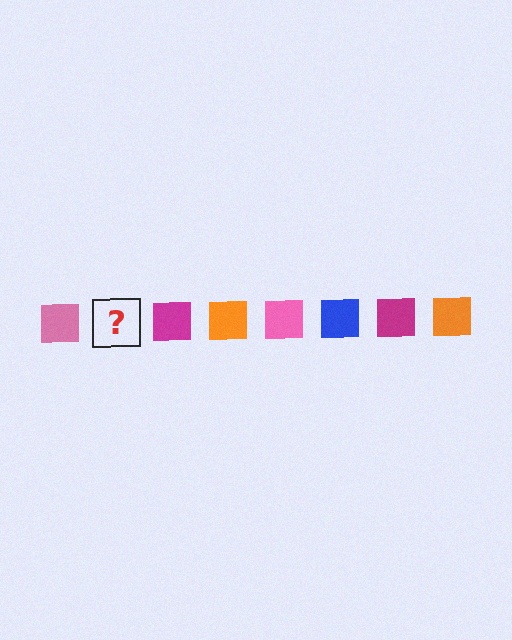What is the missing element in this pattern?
The missing element is a blue square.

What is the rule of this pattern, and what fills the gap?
The rule is that the pattern cycles through pink, blue, magenta, orange squares. The gap should be filled with a blue square.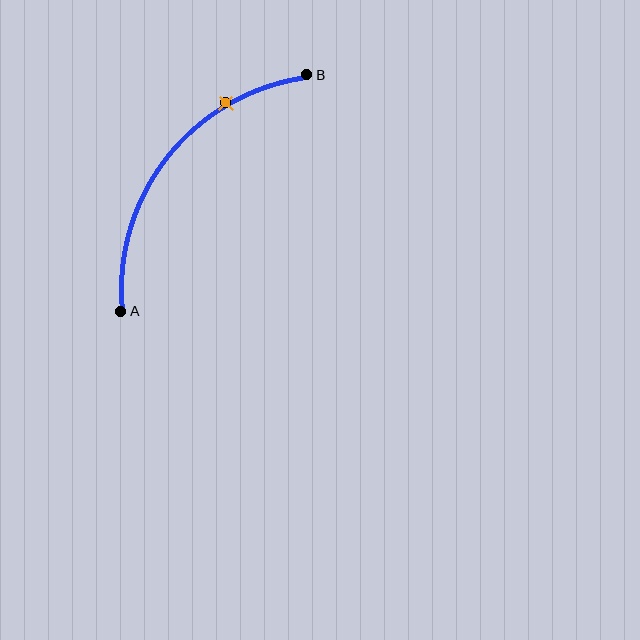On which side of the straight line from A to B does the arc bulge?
The arc bulges above and to the left of the straight line connecting A and B.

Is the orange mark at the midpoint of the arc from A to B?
No. The orange mark lies on the arc but is closer to endpoint B. The arc midpoint would be at the point on the curve equidistant along the arc from both A and B.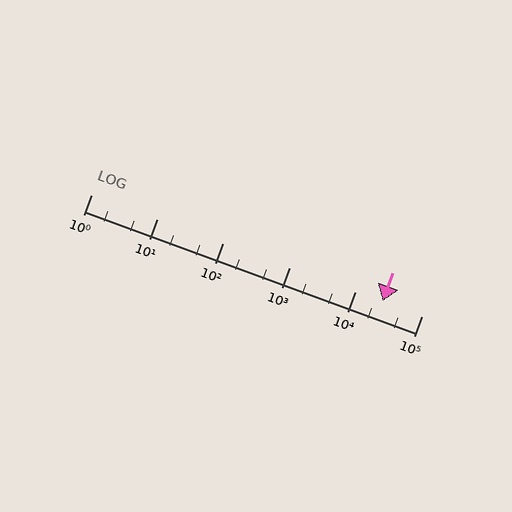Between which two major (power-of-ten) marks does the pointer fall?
The pointer is between 10000 and 100000.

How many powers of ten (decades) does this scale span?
The scale spans 5 decades, from 1 to 100000.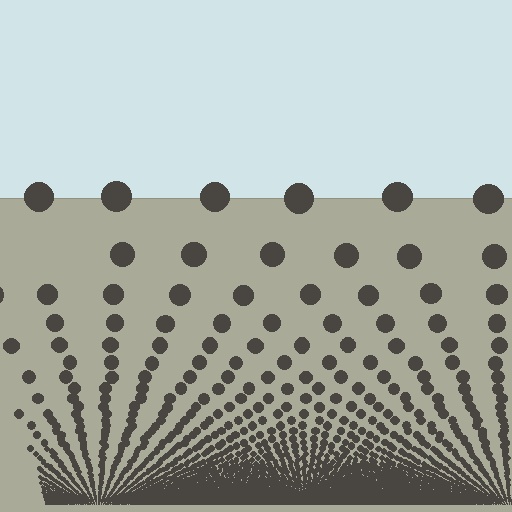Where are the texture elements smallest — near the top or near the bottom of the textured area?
Near the bottom.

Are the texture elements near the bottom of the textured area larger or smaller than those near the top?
Smaller. The gradient is inverted — elements near the bottom are smaller and denser.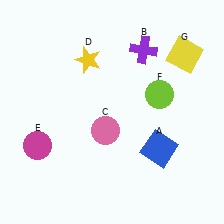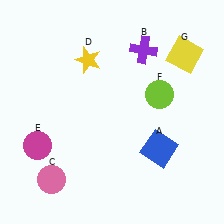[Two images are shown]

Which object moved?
The pink circle (C) moved left.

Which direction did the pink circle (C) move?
The pink circle (C) moved left.